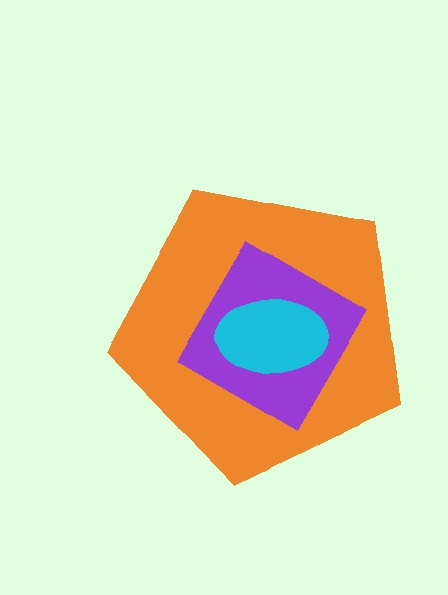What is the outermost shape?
The orange pentagon.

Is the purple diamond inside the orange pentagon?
Yes.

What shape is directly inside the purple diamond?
The cyan ellipse.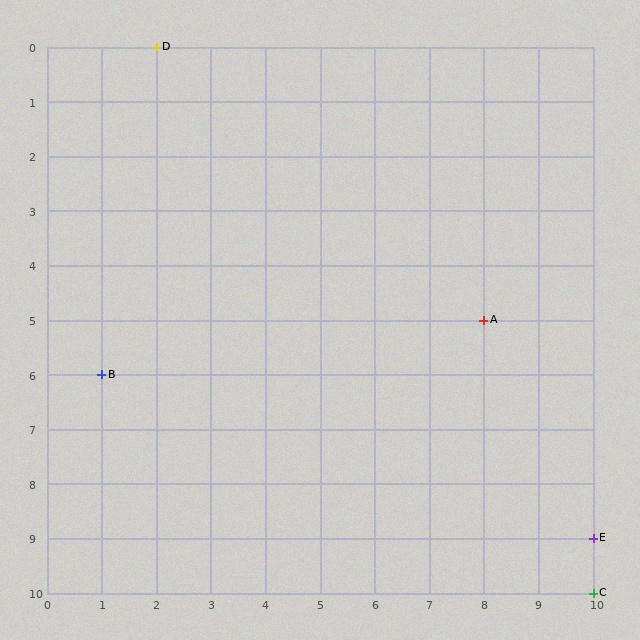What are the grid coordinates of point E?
Point E is at grid coordinates (10, 9).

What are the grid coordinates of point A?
Point A is at grid coordinates (8, 5).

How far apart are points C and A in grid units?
Points C and A are 2 columns and 5 rows apart (about 5.4 grid units diagonally).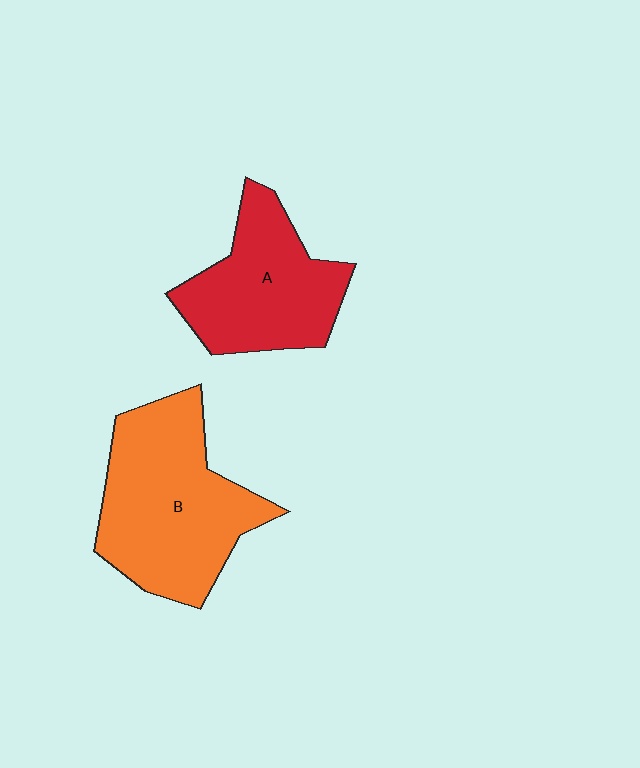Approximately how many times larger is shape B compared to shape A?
Approximately 1.3 times.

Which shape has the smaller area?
Shape A (red).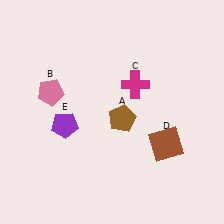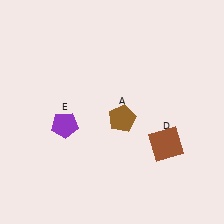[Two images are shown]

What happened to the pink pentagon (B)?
The pink pentagon (B) was removed in Image 2. It was in the top-left area of Image 1.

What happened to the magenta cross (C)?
The magenta cross (C) was removed in Image 2. It was in the top-right area of Image 1.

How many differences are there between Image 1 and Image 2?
There are 2 differences between the two images.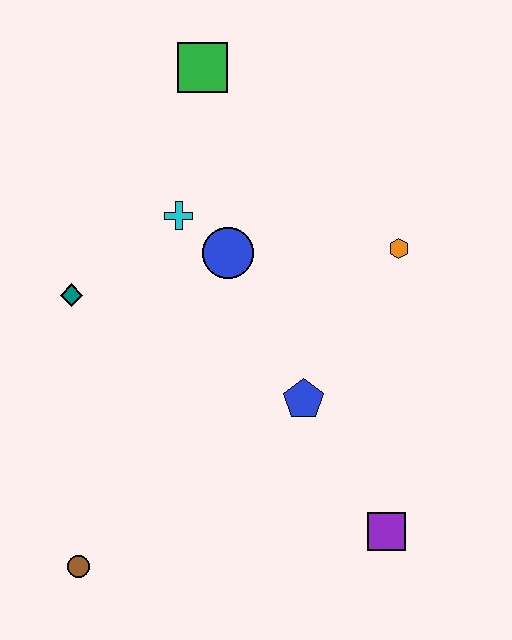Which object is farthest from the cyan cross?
The purple square is farthest from the cyan cross.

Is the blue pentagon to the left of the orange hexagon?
Yes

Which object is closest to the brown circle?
The teal diamond is closest to the brown circle.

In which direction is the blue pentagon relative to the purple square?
The blue pentagon is above the purple square.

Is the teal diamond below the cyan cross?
Yes